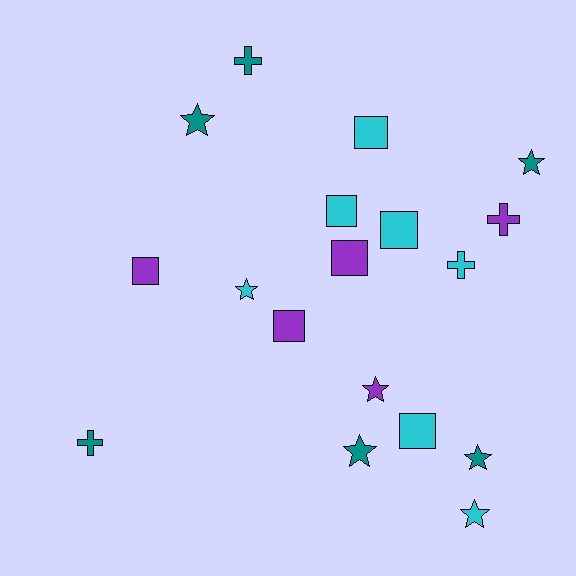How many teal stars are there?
There are 4 teal stars.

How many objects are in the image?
There are 18 objects.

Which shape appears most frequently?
Star, with 7 objects.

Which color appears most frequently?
Cyan, with 7 objects.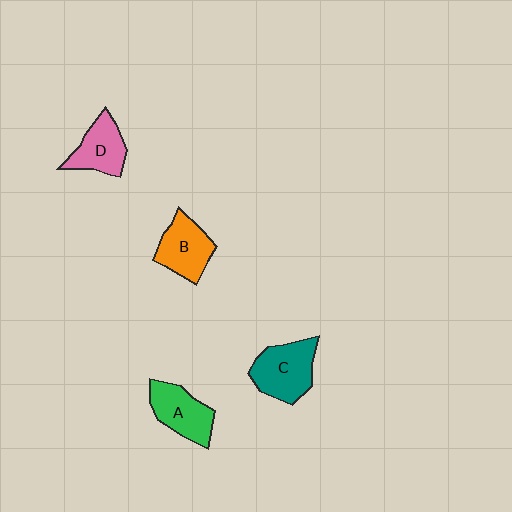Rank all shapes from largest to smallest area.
From largest to smallest: C (teal), A (green), B (orange), D (pink).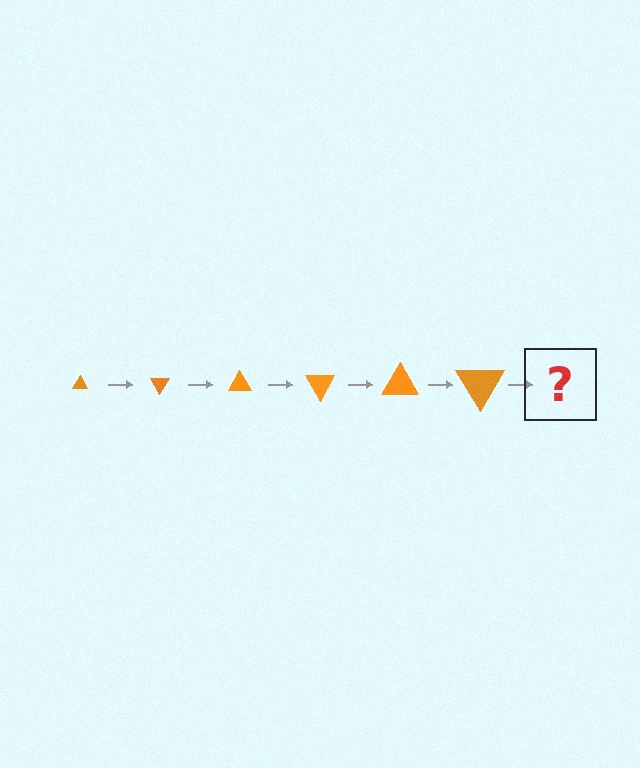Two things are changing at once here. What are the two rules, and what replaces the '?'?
The two rules are that the triangle grows larger each step and it rotates 60 degrees each step. The '?' should be a triangle, larger than the previous one and rotated 360 degrees from the start.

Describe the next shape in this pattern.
It should be a triangle, larger than the previous one and rotated 360 degrees from the start.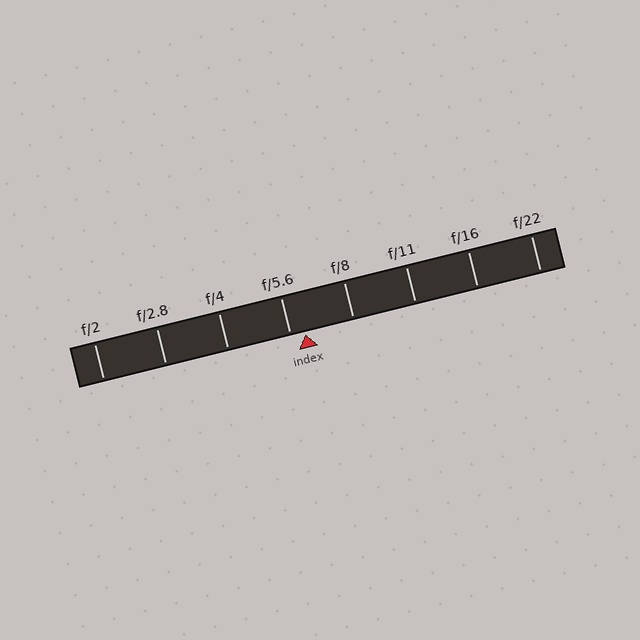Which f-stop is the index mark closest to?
The index mark is closest to f/5.6.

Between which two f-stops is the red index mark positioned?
The index mark is between f/5.6 and f/8.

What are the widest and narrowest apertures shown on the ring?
The widest aperture shown is f/2 and the narrowest is f/22.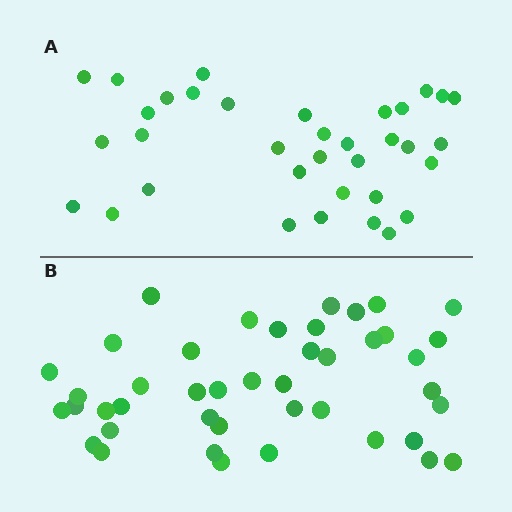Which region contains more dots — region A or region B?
Region B (the bottom region) has more dots.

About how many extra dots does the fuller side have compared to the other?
Region B has roughly 8 or so more dots than region A.